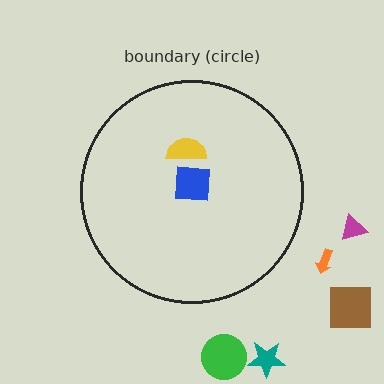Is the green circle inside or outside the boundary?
Outside.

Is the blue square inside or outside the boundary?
Inside.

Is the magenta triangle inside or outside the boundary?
Outside.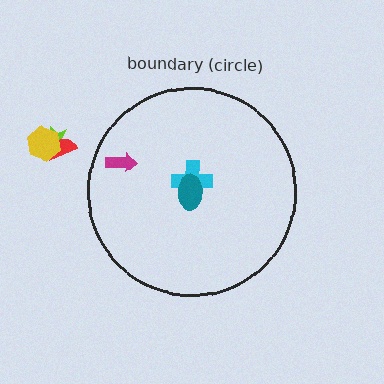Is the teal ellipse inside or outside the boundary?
Inside.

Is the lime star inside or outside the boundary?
Outside.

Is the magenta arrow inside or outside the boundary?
Inside.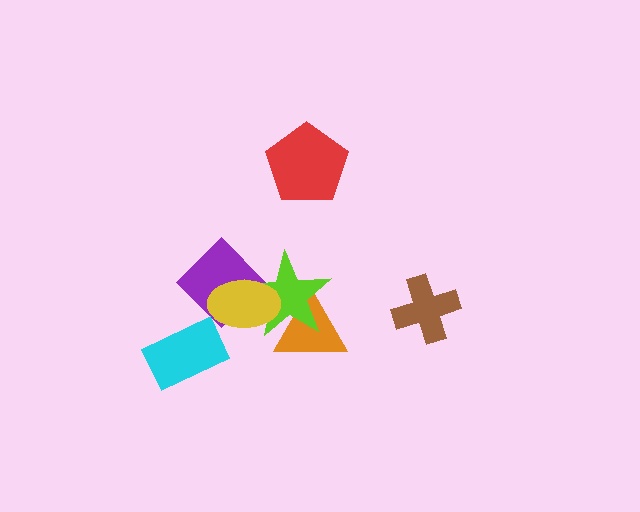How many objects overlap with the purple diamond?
2 objects overlap with the purple diamond.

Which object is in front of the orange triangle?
The lime star is in front of the orange triangle.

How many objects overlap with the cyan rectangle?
0 objects overlap with the cyan rectangle.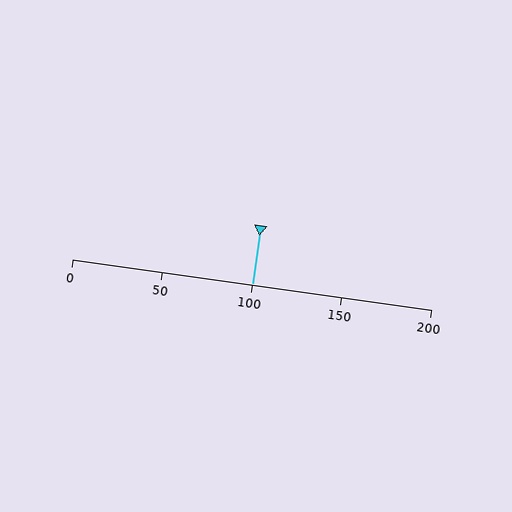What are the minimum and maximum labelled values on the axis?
The axis runs from 0 to 200.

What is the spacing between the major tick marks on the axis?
The major ticks are spaced 50 apart.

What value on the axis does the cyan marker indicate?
The marker indicates approximately 100.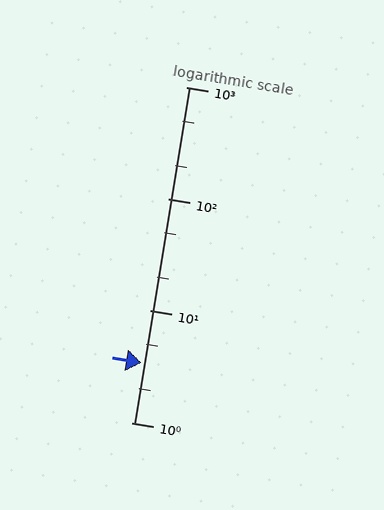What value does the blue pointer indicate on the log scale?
The pointer indicates approximately 3.4.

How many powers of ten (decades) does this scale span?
The scale spans 3 decades, from 1 to 1000.